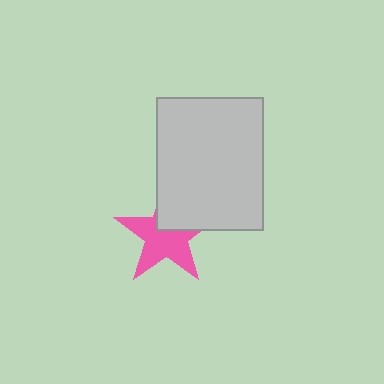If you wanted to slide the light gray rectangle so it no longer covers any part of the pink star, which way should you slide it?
Slide it toward the upper-right — that is the most direct way to separate the two shapes.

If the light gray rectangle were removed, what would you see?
You would see the complete pink star.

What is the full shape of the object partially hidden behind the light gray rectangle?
The partially hidden object is a pink star.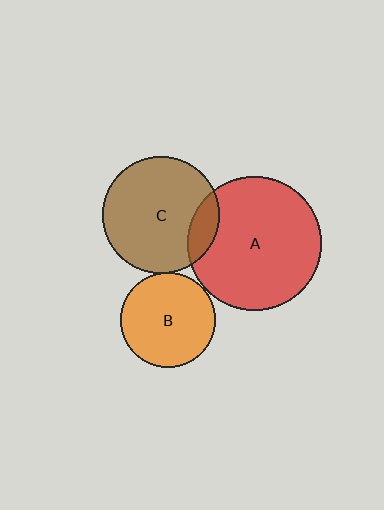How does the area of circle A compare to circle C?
Approximately 1.3 times.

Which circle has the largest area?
Circle A (red).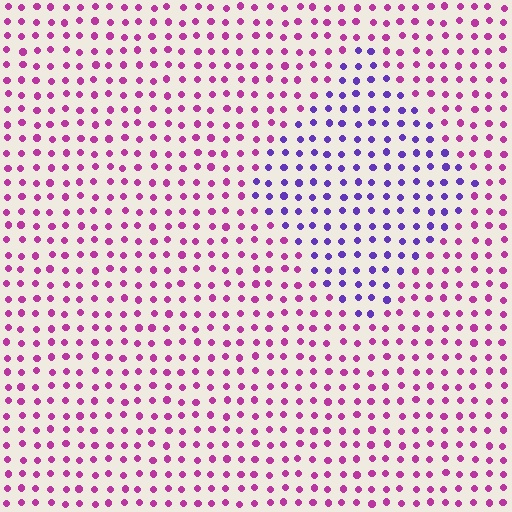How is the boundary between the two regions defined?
The boundary is defined purely by a slight shift in hue (about 51 degrees). Spacing, size, and orientation are identical on both sides.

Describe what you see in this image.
The image is filled with small magenta elements in a uniform arrangement. A diamond-shaped region is visible where the elements are tinted to a slightly different hue, forming a subtle color boundary.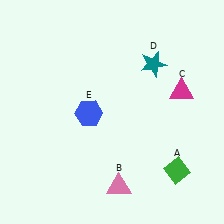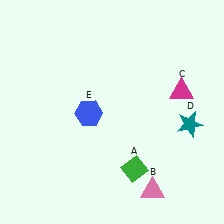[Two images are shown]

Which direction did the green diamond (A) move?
The green diamond (A) moved left.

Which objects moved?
The objects that moved are: the green diamond (A), the pink triangle (B), the teal star (D).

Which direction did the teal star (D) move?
The teal star (D) moved down.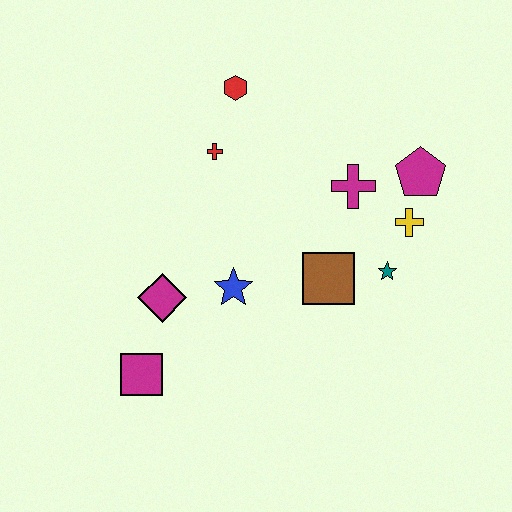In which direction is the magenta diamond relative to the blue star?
The magenta diamond is to the left of the blue star.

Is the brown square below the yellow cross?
Yes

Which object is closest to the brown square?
The teal star is closest to the brown square.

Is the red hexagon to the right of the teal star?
No